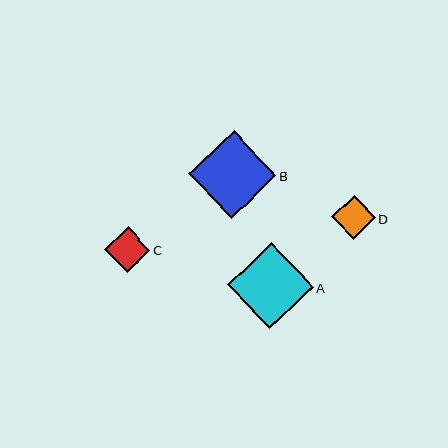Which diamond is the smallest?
Diamond D is the smallest with a size of approximately 43 pixels.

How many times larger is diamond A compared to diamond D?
Diamond A is approximately 2.0 times the size of diamond D.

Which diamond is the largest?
Diamond B is the largest with a size of approximately 88 pixels.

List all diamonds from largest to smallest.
From largest to smallest: B, A, C, D.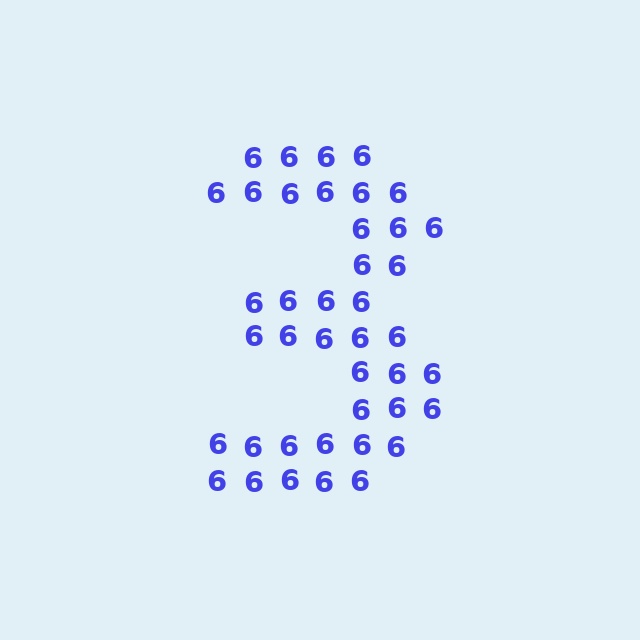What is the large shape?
The large shape is the digit 3.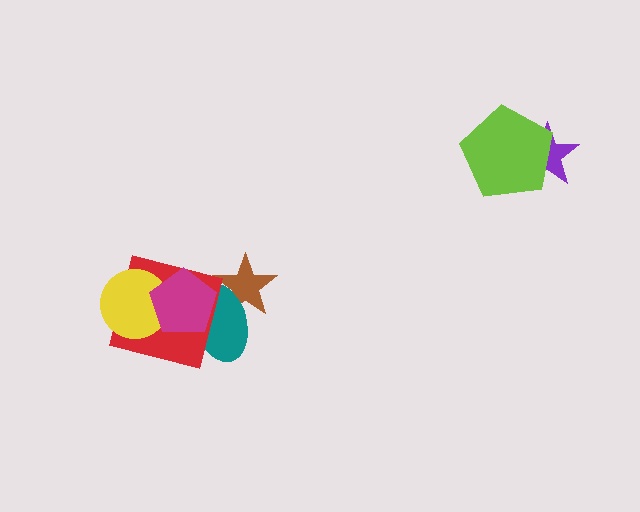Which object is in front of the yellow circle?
The magenta pentagon is in front of the yellow circle.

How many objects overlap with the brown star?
1 object overlaps with the brown star.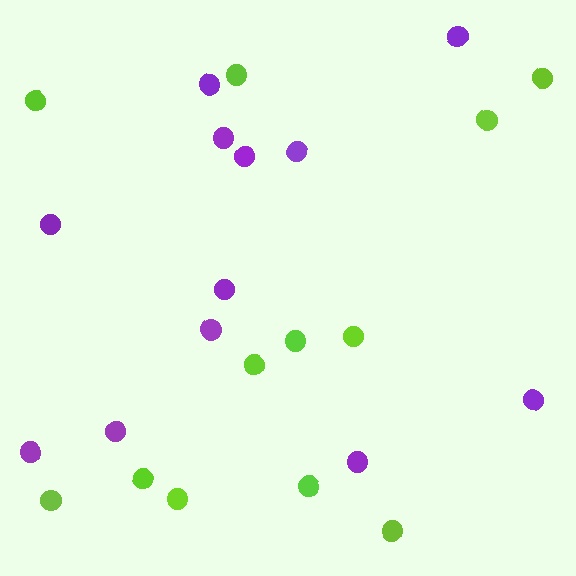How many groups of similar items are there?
There are 2 groups: one group of purple circles (12) and one group of lime circles (12).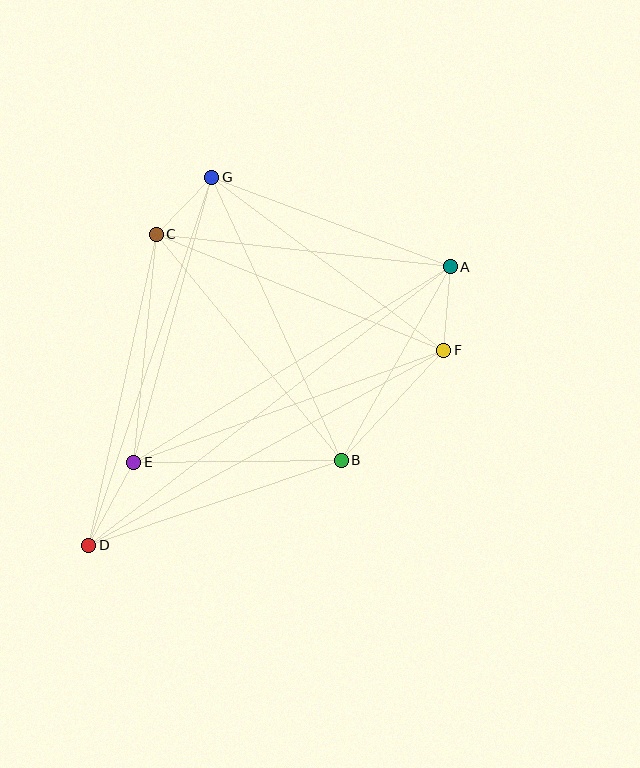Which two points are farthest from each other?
Points A and D are farthest from each other.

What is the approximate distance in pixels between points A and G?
The distance between A and G is approximately 254 pixels.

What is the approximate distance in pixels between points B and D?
The distance between B and D is approximately 267 pixels.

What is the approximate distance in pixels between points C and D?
The distance between C and D is approximately 318 pixels.